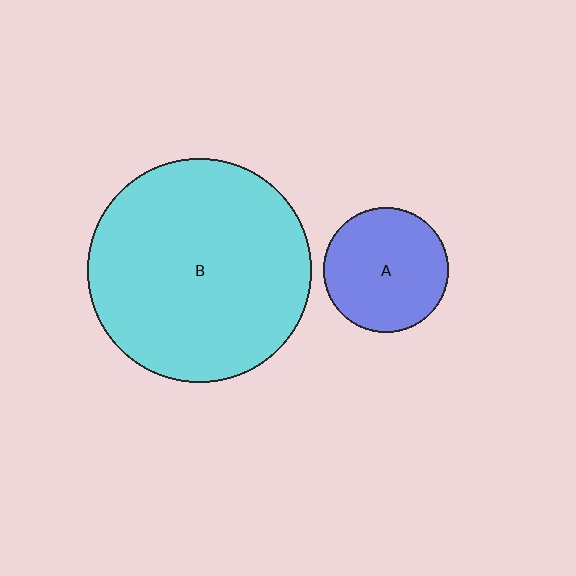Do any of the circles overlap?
No, none of the circles overlap.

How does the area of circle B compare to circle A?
Approximately 3.2 times.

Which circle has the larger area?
Circle B (cyan).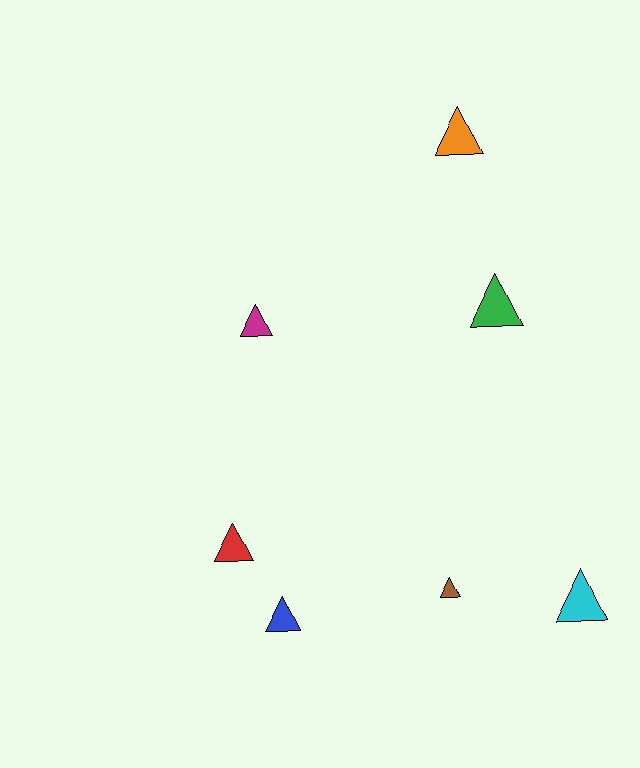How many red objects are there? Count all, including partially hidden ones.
There is 1 red object.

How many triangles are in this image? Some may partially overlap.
There are 7 triangles.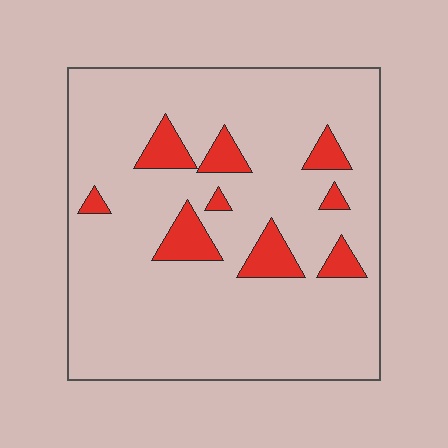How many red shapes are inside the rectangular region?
9.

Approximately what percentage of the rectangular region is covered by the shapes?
Approximately 10%.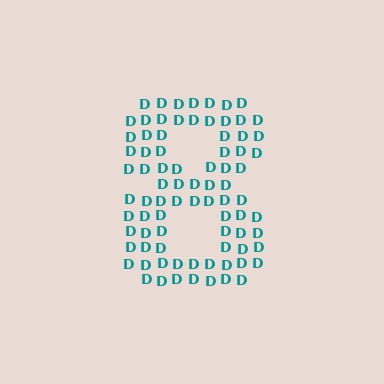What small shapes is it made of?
It is made of small letter D's.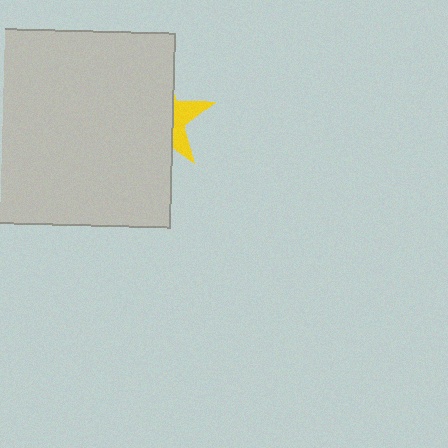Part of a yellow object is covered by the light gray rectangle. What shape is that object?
It is a star.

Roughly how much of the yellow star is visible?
A small part of it is visible (roughly 30%).